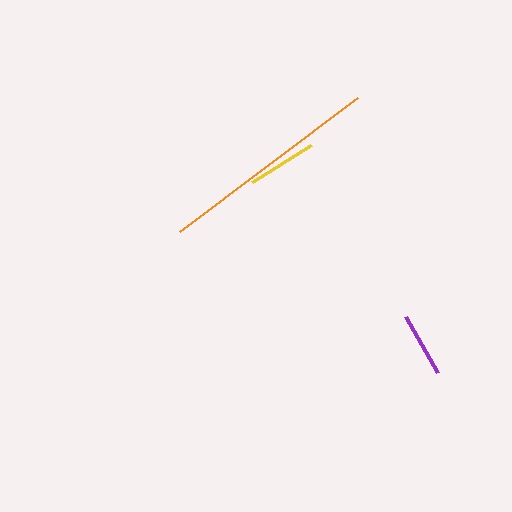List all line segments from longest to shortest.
From longest to shortest: orange, yellow, purple.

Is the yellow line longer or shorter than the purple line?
The yellow line is longer than the purple line.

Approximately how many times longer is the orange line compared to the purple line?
The orange line is approximately 3.4 times the length of the purple line.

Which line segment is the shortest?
The purple line is the shortest at approximately 65 pixels.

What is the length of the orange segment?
The orange segment is approximately 223 pixels long.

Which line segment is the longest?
The orange line is the longest at approximately 223 pixels.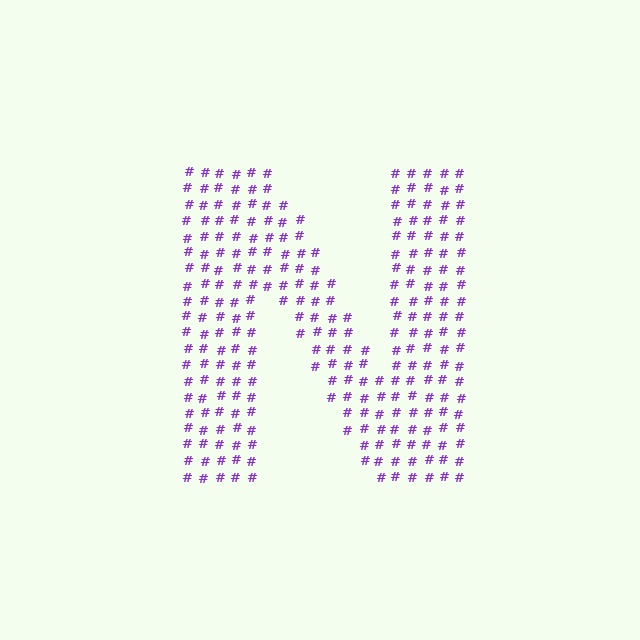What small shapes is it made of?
It is made of small hash symbols.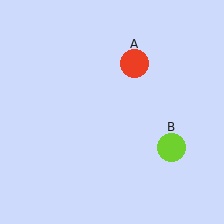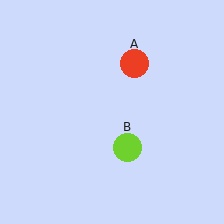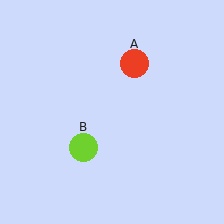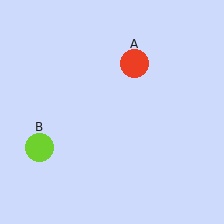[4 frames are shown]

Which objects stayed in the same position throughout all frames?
Red circle (object A) remained stationary.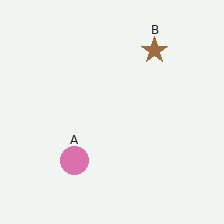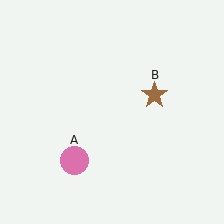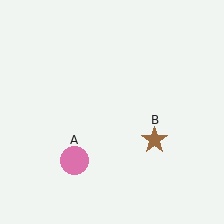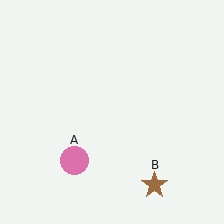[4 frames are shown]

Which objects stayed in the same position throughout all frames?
Pink circle (object A) remained stationary.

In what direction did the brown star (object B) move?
The brown star (object B) moved down.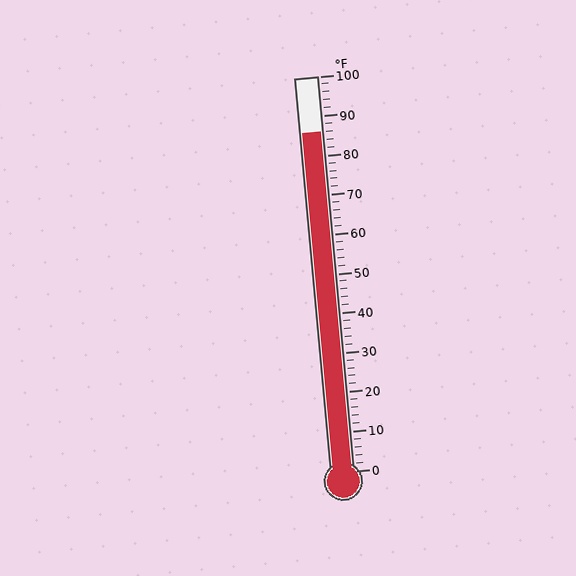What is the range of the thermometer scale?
The thermometer scale ranges from 0°F to 100°F.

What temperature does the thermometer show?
The thermometer shows approximately 86°F.